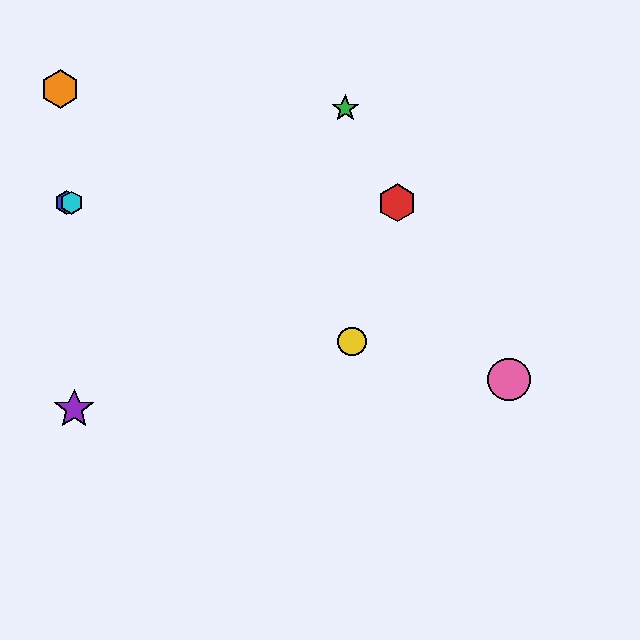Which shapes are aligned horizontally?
The red hexagon, the blue hexagon, the cyan hexagon are aligned horizontally.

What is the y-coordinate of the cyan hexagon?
The cyan hexagon is at y≈203.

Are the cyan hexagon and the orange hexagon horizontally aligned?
No, the cyan hexagon is at y≈203 and the orange hexagon is at y≈89.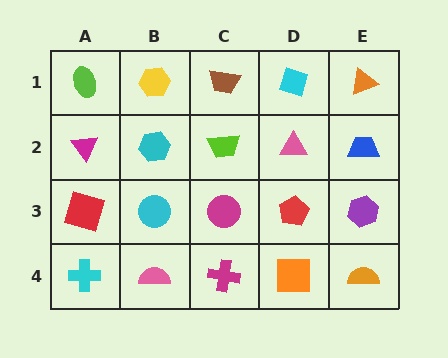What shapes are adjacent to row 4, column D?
A red pentagon (row 3, column D), a magenta cross (row 4, column C), an orange semicircle (row 4, column E).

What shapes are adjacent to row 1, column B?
A cyan hexagon (row 2, column B), a lime ellipse (row 1, column A), a brown trapezoid (row 1, column C).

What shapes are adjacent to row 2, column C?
A brown trapezoid (row 1, column C), a magenta circle (row 3, column C), a cyan hexagon (row 2, column B), a pink triangle (row 2, column D).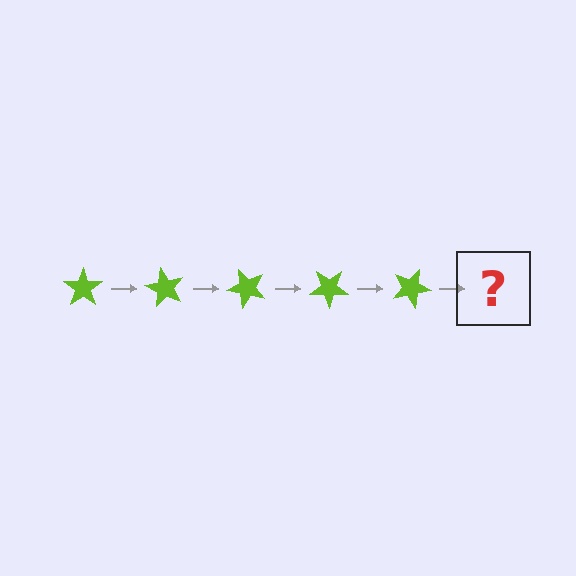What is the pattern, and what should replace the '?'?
The pattern is that the star rotates 60 degrees each step. The '?' should be a lime star rotated 300 degrees.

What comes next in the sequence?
The next element should be a lime star rotated 300 degrees.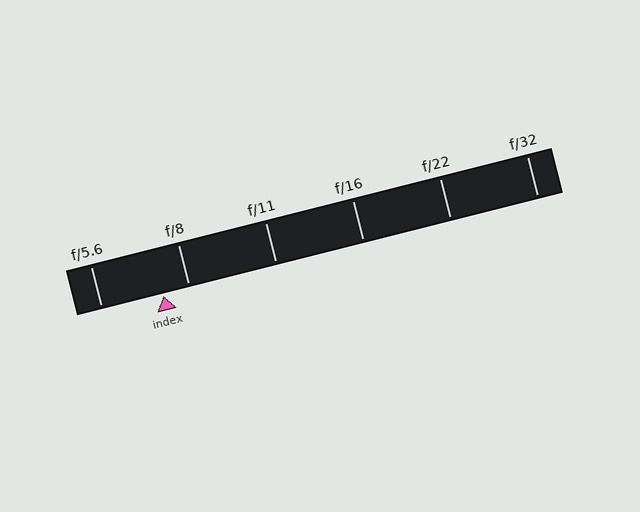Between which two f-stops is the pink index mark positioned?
The index mark is between f/5.6 and f/8.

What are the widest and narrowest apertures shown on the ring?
The widest aperture shown is f/5.6 and the narrowest is f/32.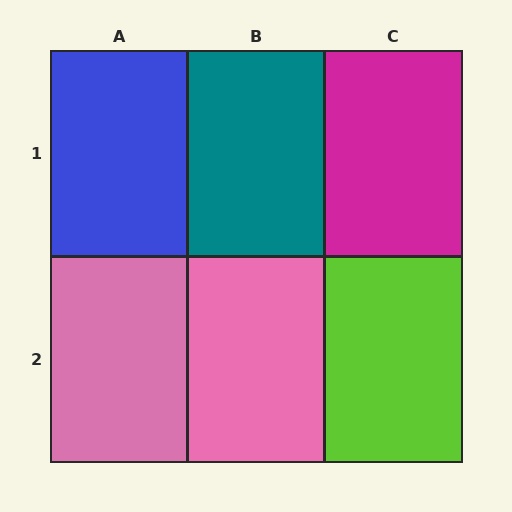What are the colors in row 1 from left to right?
Blue, teal, magenta.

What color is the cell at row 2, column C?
Lime.